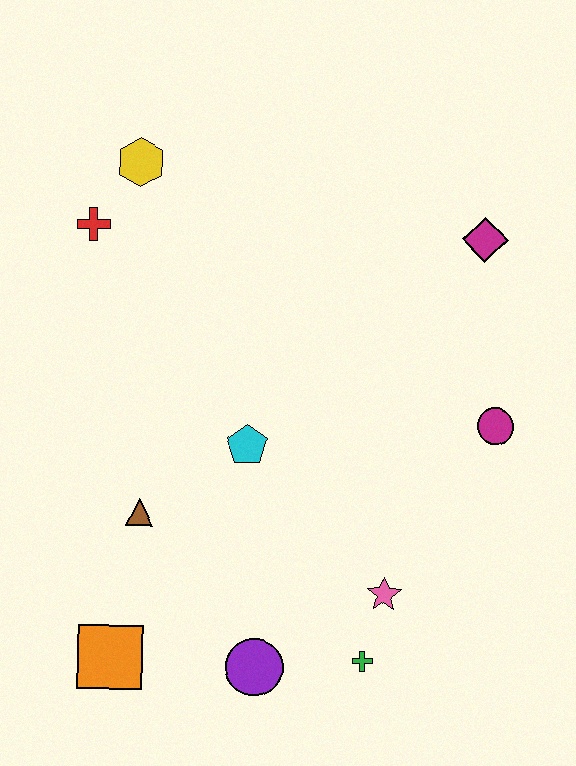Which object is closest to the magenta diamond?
The magenta circle is closest to the magenta diamond.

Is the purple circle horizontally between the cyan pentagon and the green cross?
Yes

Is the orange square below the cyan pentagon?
Yes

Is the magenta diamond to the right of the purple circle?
Yes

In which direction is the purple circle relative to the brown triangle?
The purple circle is below the brown triangle.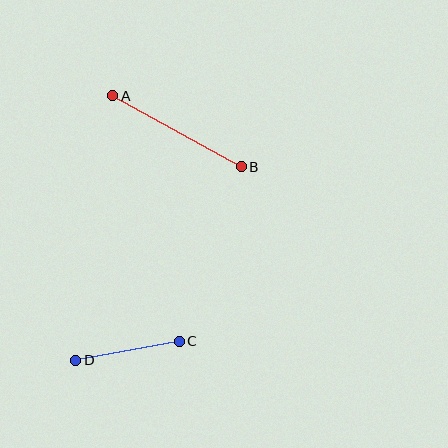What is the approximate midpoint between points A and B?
The midpoint is at approximately (177, 131) pixels.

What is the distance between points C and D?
The distance is approximately 105 pixels.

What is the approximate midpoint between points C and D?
The midpoint is at approximately (127, 351) pixels.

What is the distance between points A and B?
The distance is approximately 147 pixels.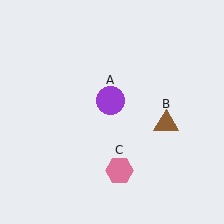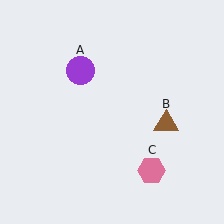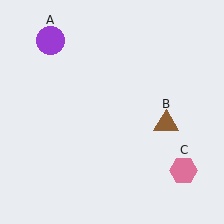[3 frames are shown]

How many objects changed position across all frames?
2 objects changed position: purple circle (object A), pink hexagon (object C).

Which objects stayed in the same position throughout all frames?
Brown triangle (object B) remained stationary.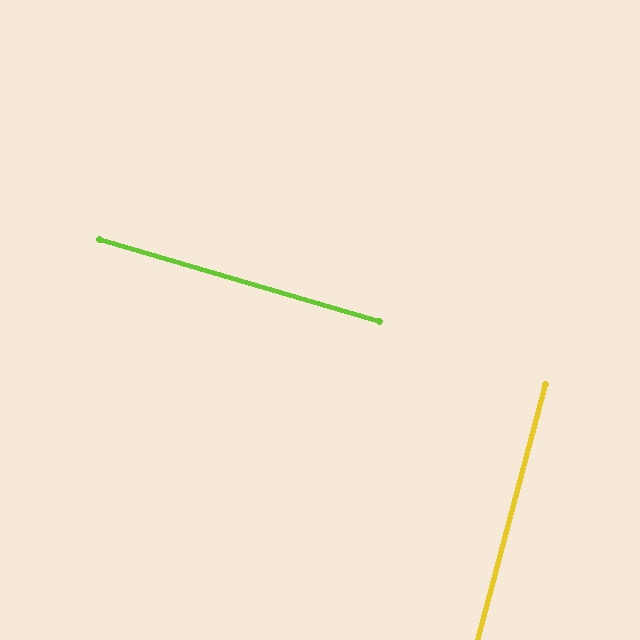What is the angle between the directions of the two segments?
Approximately 89 degrees.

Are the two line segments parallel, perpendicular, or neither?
Perpendicular — they meet at approximately 89°.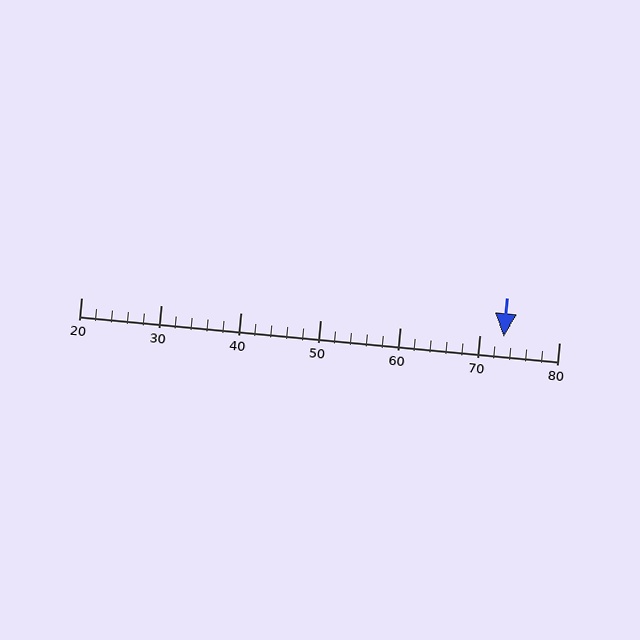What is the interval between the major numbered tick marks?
The major tick marks are spaced 10 units apart.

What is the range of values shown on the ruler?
The ruler shows values from 20 to 80.